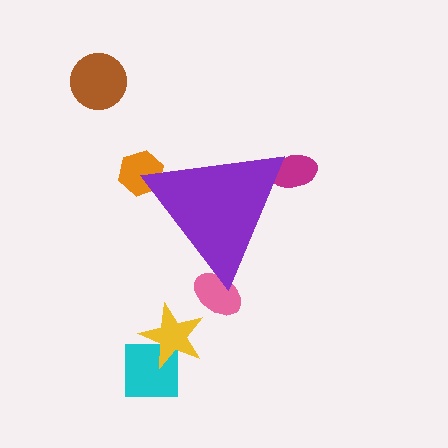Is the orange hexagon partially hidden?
Yes, the orange hexagon is partially hidden behind the purple triangle.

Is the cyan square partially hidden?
No, the cyan square is fully visible.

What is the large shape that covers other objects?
A purple triangle.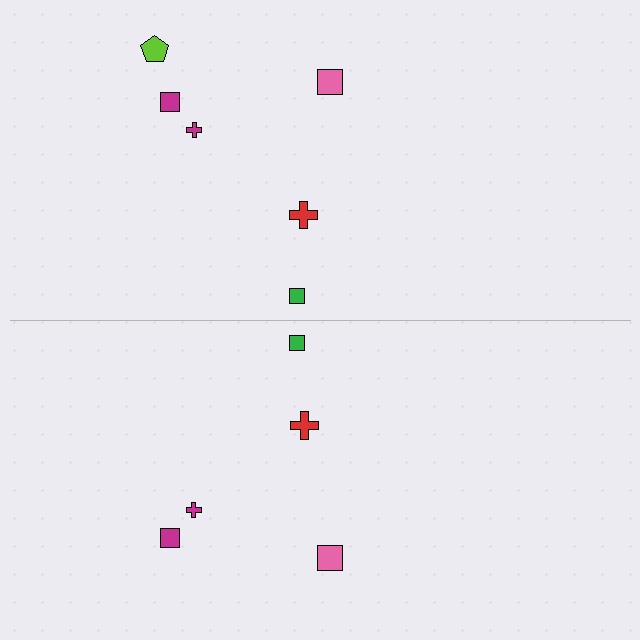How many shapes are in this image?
There are 11 shapes in this image.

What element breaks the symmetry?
A lime pentagon is missing from the bottom side.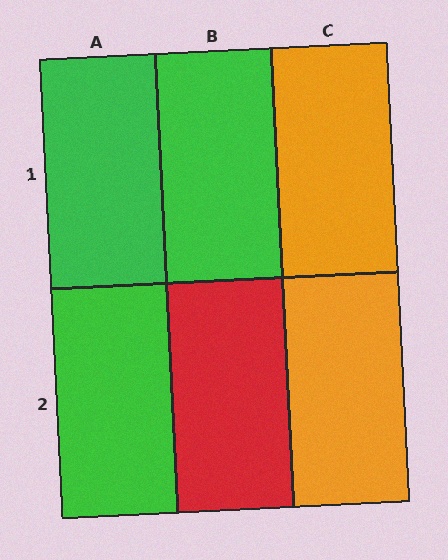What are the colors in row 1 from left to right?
Green, green, orange.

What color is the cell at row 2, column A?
Green.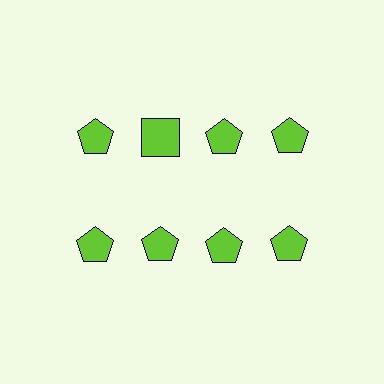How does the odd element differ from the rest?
It has a different shape: square instead of pentagon.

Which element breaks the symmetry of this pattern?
The lime square in the top row, second from left column breaks the symmetry. All other shapes are lime pentagons.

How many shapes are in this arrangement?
There are 8 shapes arranged in a grid pattern.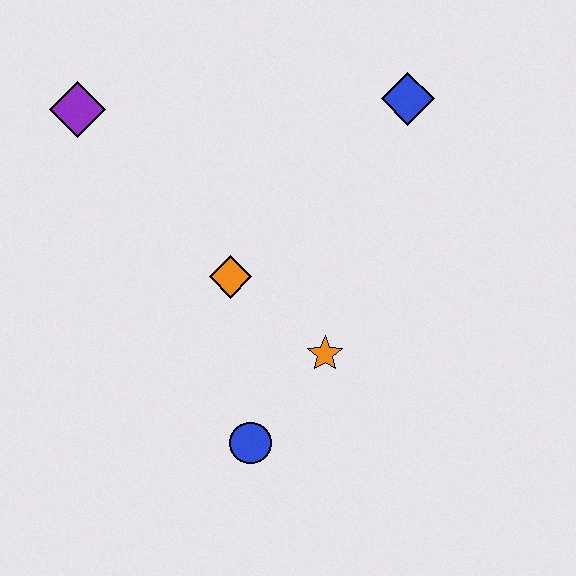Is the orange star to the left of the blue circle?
No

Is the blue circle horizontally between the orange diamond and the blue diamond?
Yes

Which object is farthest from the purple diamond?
The blue circle is farthest from the purple diamond.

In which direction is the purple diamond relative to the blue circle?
The purple diamond is above the blue circle.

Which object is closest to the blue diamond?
The orange diamond is closest to the blue diamond.